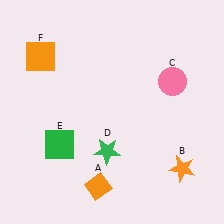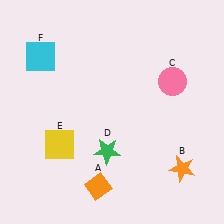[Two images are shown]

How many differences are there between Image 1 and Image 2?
There are 2 differences between the two images.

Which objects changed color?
E changed from green to yellow. F changed from orange to cyan.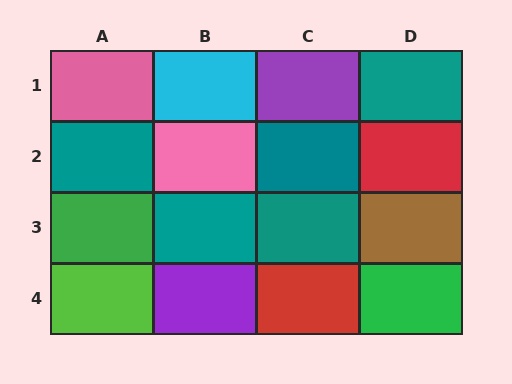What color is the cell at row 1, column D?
Teal.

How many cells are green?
2 cells are green.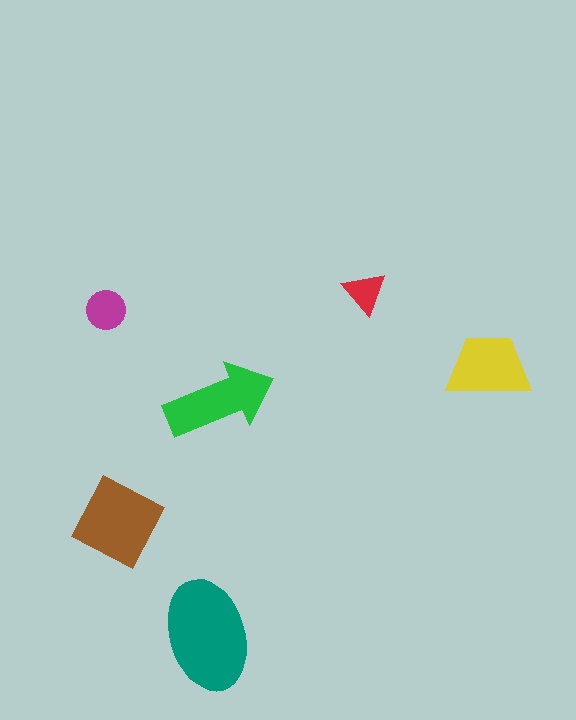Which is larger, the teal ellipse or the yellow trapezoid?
The teal ellipse.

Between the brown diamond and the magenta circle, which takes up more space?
The brown diamond.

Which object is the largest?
The teal ellipse.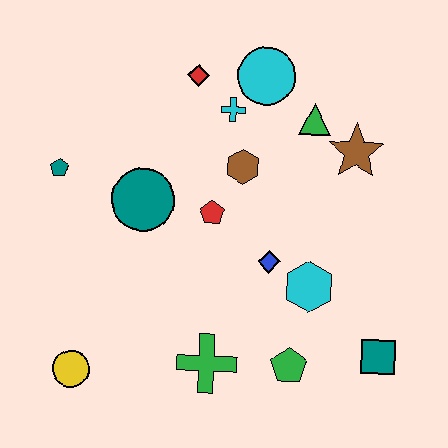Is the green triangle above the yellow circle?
Yes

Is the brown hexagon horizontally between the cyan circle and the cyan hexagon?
No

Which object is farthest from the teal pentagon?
The teal square is farthest from the teal pentagon.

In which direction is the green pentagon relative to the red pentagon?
The green pentagon is below the red pentagon.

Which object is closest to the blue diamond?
The cyan hexagon is closest to the blue diamond.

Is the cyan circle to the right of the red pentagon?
Yes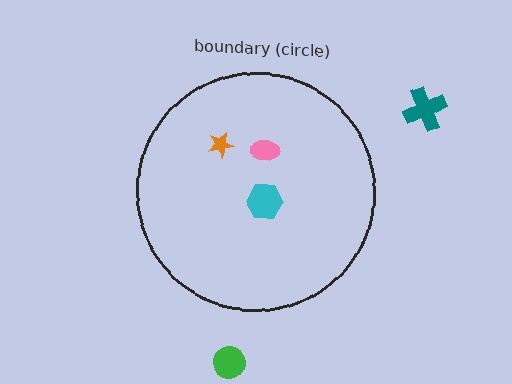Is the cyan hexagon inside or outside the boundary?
Inside.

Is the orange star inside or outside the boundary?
Inside.